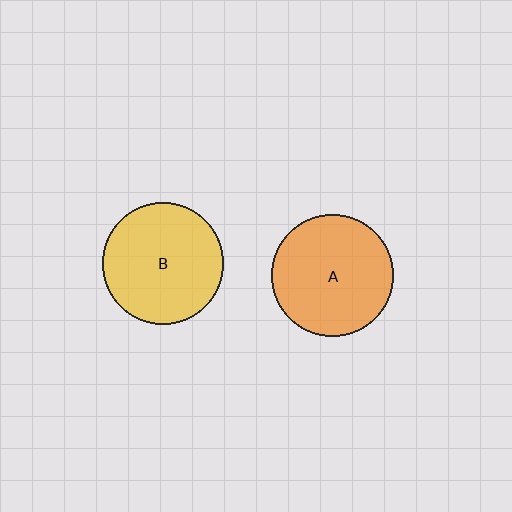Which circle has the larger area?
Circle A (orange).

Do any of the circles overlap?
No, none of the circles overlap.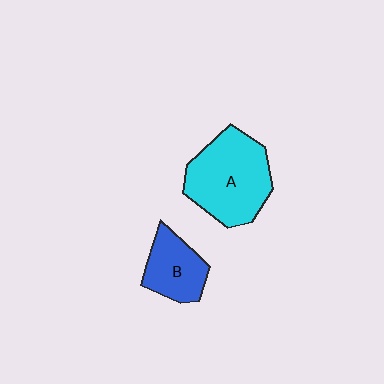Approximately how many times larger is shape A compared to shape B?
Approximately 1.8 times.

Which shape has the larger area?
Shape A (cyan).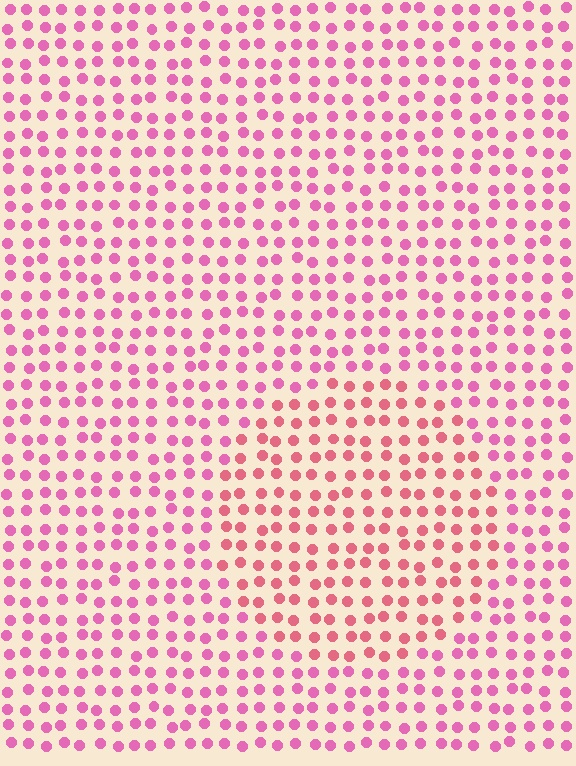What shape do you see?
I see a circle.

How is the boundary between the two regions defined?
The boundary is defined purely by a slight shift in hue (about 26 degrees). Spacing, size, and orientation are identical on both sides.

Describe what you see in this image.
The image is filled with small pink elements in a uniform arrangement. A circle-shaped region is visible where the elements are tinted to a slightly different hue, forming a subtle color boundary.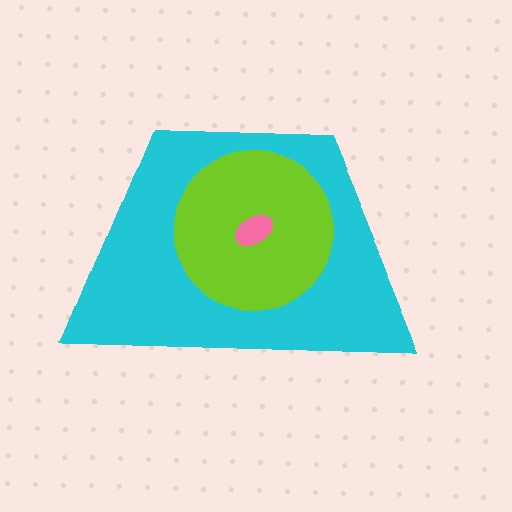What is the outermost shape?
The cyan trapezoid.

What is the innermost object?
The pink ellipse.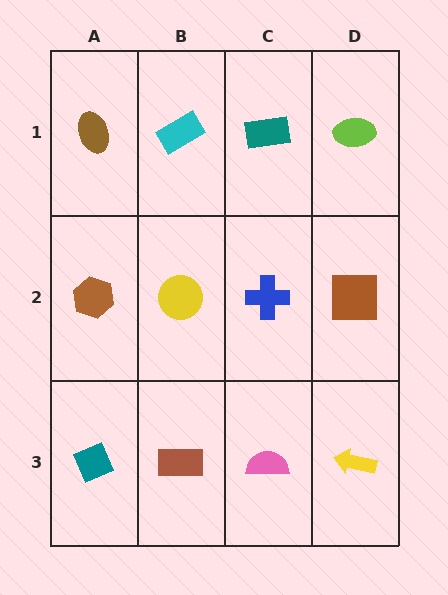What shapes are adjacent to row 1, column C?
A blue cross (row 2, column C), a cyan rectangle (row 1, column B), a lime ellipse (row 1, column D).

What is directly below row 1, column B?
A yellow circle.